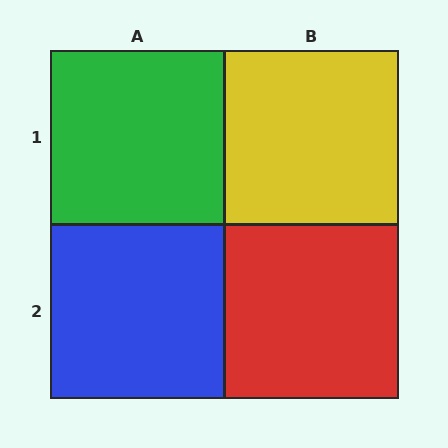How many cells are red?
1 cell is red.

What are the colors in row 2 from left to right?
Blue, red.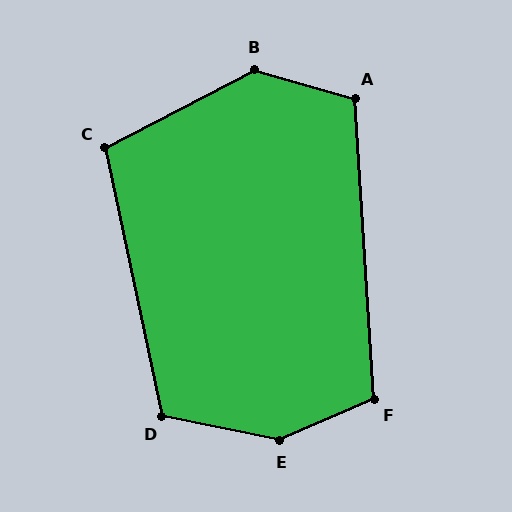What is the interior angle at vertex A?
Approximately 110 degrees (obtuse).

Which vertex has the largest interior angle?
E, at approximately 145 degrees.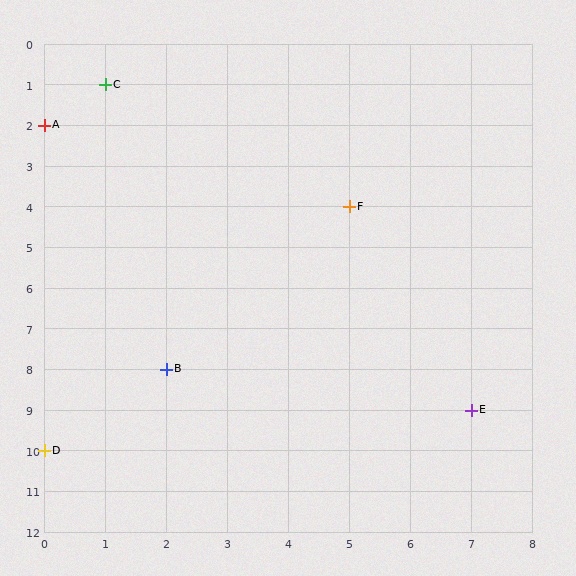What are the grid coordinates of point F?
Point F is at grid coordinates (5, 4).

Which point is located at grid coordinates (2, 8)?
Point B is at (2, 8).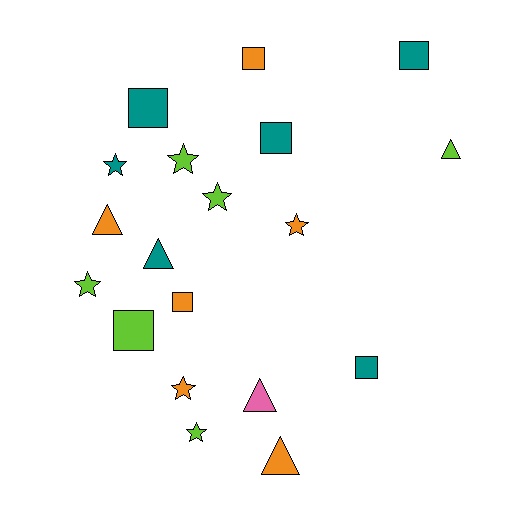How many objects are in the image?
There are 19 objects.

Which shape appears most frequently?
Square, with 7 objects.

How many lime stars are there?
There are 4 lime stars.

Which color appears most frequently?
Lime, with 6 objects.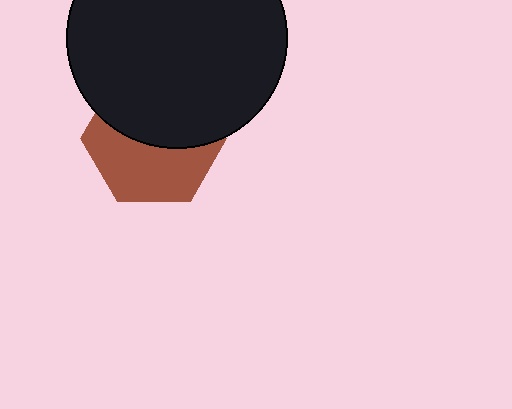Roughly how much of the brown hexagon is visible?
About half of it is visible (roughly 49%).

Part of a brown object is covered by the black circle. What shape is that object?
It is a hexagon.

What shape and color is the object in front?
The object in front is a black circle.